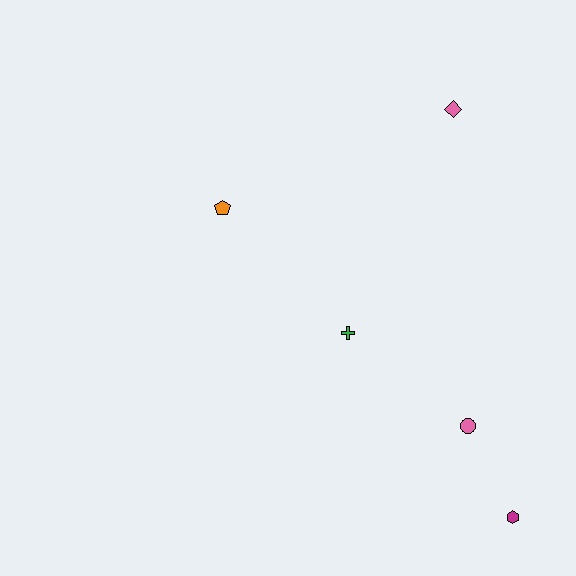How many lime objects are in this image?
There are no lime objects.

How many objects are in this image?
There are 5 objects.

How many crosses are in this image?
There is 1 cross.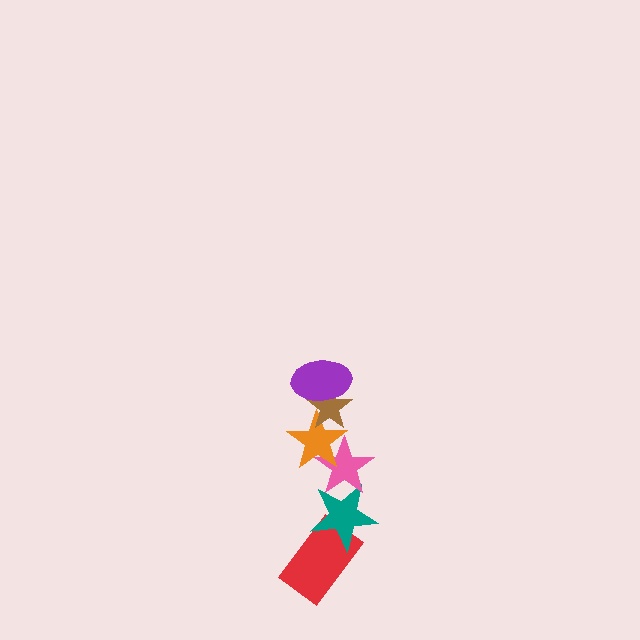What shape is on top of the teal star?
The pink star is on top of the teal star.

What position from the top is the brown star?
The brown star is 2nd from the top.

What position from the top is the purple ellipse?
The purple ellipse is 1st from the top.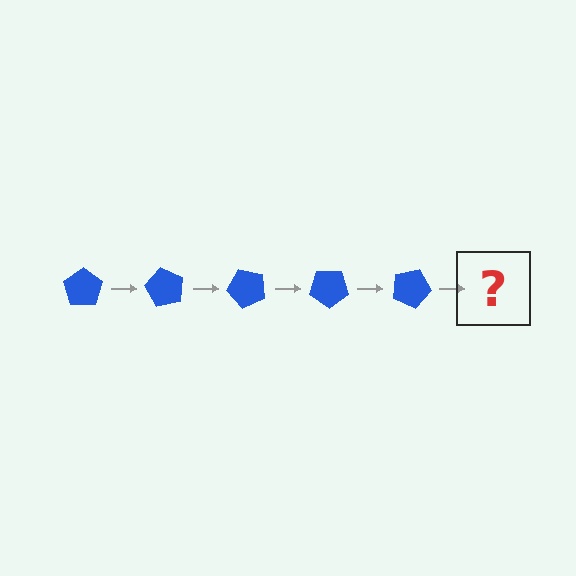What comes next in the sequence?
The next element should be a blue pentagon rotated 300 degrees.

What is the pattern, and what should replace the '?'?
The pattern is that the pentagon rotates 60 degrees each step. The '?' should be a blue pentagon rotated 300 degrees.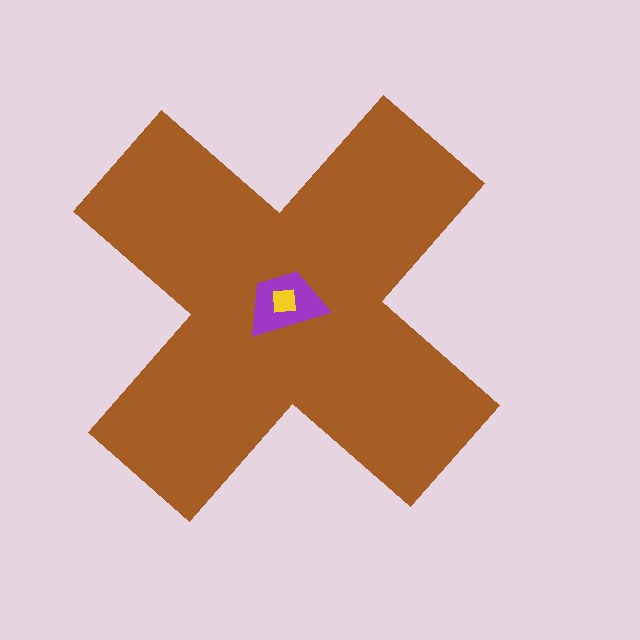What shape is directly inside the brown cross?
The purple trapezoid.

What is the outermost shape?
The brown cross.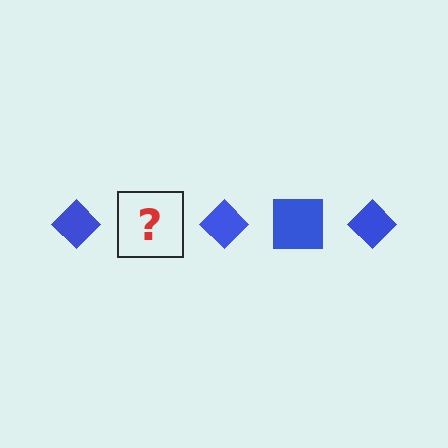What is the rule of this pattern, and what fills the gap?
The rule is that the pattern cycles through diamond, square shapes in blue. The gap should be filled with a blue square.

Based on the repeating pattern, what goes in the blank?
The blank should be a blue square.